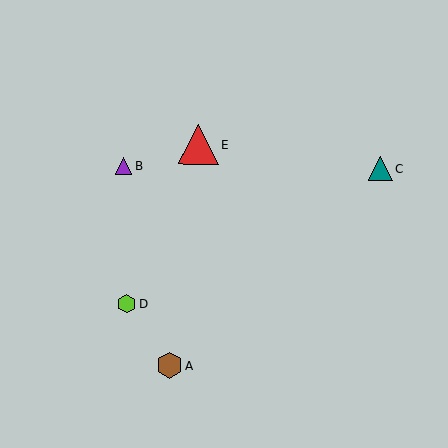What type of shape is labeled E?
Shape E is a red triangle.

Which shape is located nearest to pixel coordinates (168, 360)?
The brown hexagon (labeled A) at (170, 366) is nearest to that location.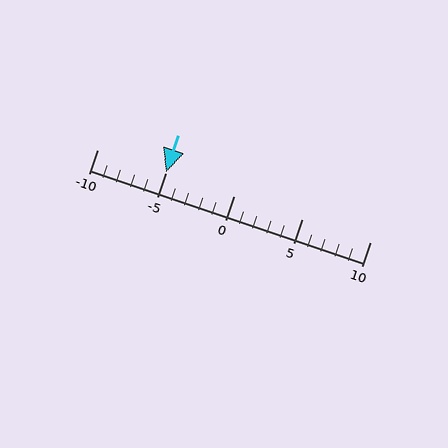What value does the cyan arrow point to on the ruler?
The cyan arrow points to approximately -5.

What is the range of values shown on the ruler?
The ruler shows values from -10 to 10.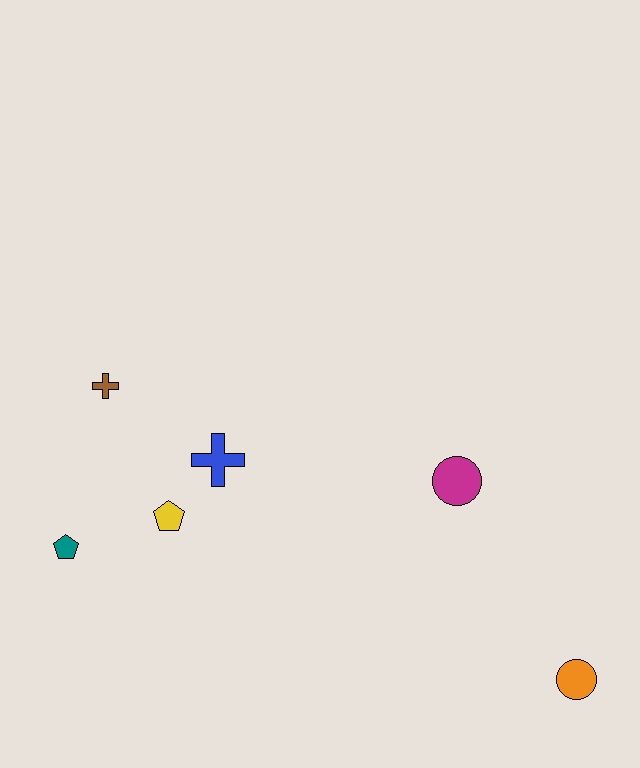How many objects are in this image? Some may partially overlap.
There are 6 objects.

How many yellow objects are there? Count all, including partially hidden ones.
There is 1 yellow object.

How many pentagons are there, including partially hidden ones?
There are 2 pentagons.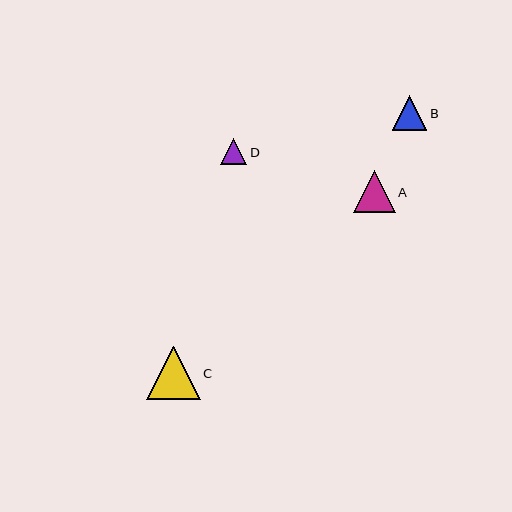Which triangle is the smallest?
Triangle D is the smallest with a size of approximately 26 pixels.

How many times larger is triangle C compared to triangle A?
Triangle C is approximately 1.3 times the size of triangle A.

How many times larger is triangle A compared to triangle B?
Triangle A is approximately 1.2 times the size of triangle B.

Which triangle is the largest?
Triangle C is the largest with a size of approximately 53 pixels.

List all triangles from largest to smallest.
From largest to smallest: C, A, B, D.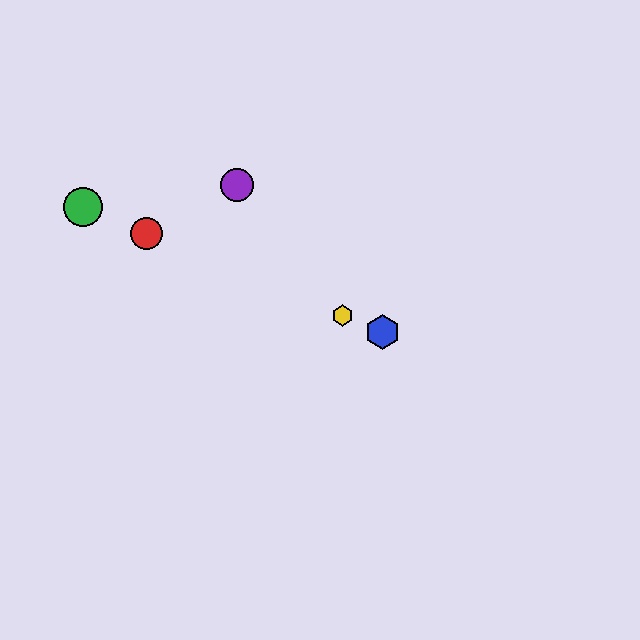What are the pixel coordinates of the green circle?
The green circle is at (83, 207).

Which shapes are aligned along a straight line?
The red circle, the blue hexagon, the green circle, the yellow hexagon are aligned along a straight line.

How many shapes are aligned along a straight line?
4 shapes (the red circle, the blue hexagon, the green circle, the yellow hexagon) are aligned along a straight line.